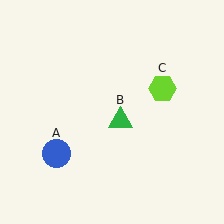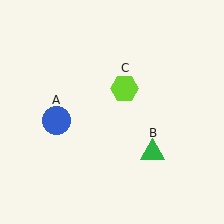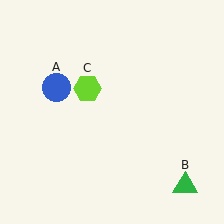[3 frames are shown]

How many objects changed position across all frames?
3 objects changed position: blue circle (object A), green triangle (object B), lime hexagon (object C).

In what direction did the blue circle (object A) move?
The blue circle (object A) moved up.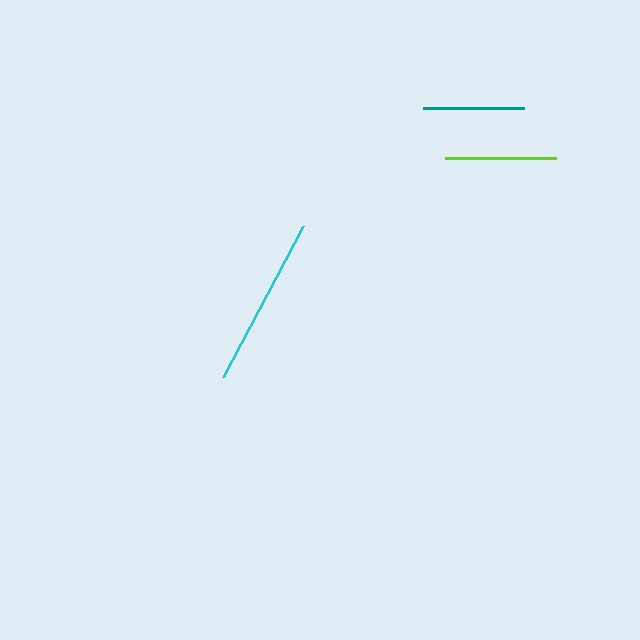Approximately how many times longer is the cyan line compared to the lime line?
The cyan line is approximately 1.5 times the length of the lime line.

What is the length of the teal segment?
The teal segment is approximately 101 pixels long.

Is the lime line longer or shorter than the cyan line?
The cyan line is longer than the lime line.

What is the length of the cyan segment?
The cyan segment is approximately 171 pixels long.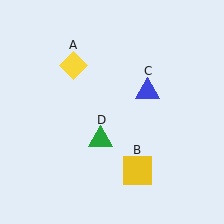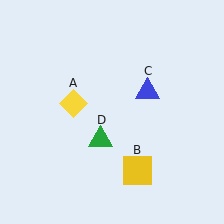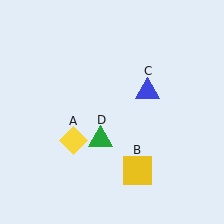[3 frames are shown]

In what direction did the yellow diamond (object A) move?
The yellow diamond (object A) moved down.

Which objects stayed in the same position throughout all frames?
Yellow square (object B) and blue triangle (object C) and green triangle (object D) remained stationary.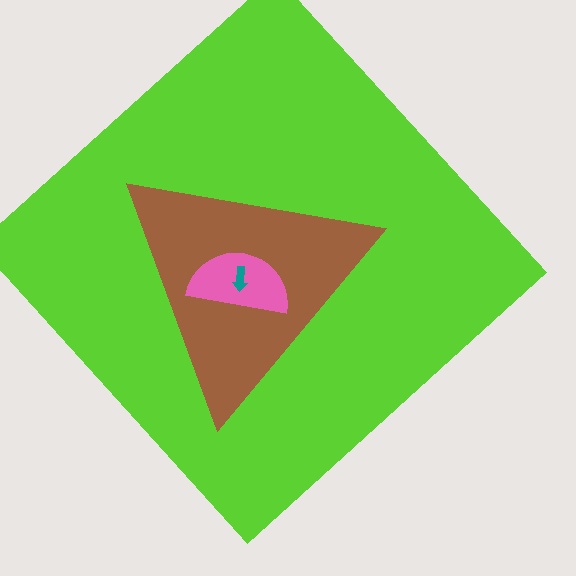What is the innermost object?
The teal arrow.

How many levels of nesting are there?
4.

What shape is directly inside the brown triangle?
The pink semicircle.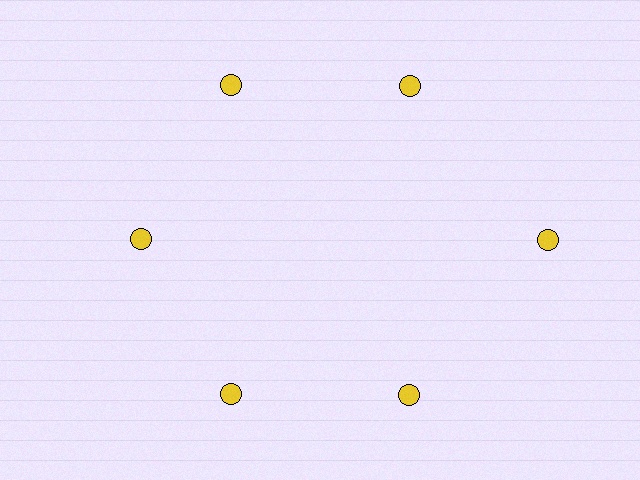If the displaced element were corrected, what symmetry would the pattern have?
It would have 6-fold rotational symmetry — the pattern would map onto itself every 60 degrees.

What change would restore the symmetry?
The symmetry would be restored by moving it inward, back onto the ring so that all 6 circles sit at equal angles and equal distance from the center.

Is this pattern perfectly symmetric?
No. The 6 yellow circles are arranged in a ring, but one element near the 3 o'clock position is pushed outward from the center, breaking the 6-fold rotational symmetry.